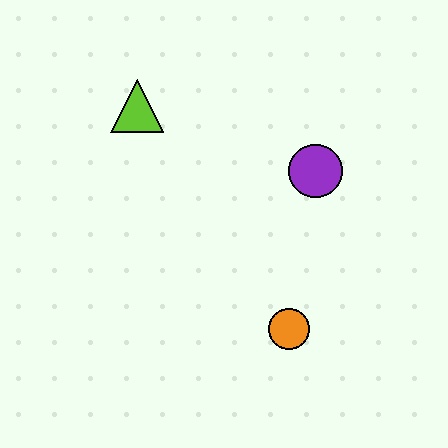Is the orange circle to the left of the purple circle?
Yes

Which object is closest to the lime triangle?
The purple circle is closest to the lime triangle.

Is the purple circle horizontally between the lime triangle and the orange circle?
No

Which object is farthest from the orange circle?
The lime triangle is farthest from the orange circle.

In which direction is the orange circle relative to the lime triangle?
The orange circle is below the lime triangle.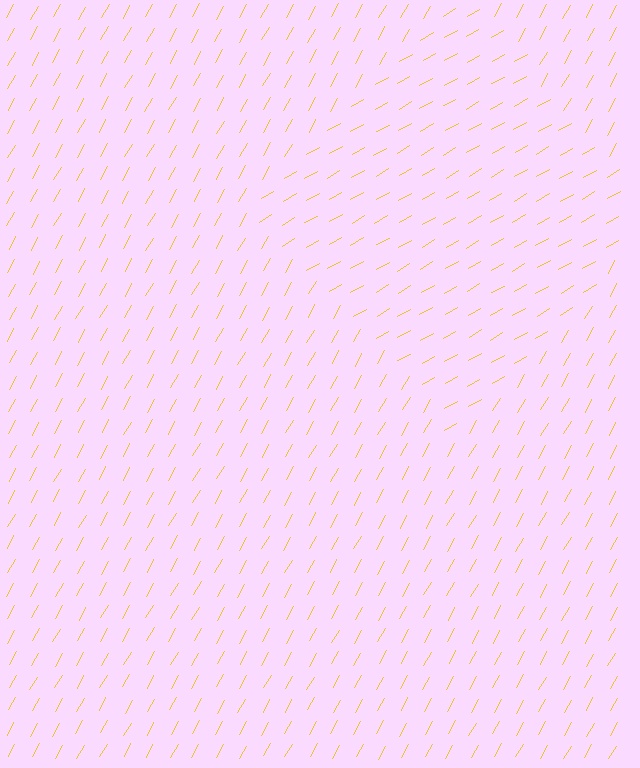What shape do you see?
I see a diamond.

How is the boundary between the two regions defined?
The boundary is defined purely by a change in line orientation (approximately 31 degrees difference). All lines are the same color and thickness.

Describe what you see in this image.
The image is filled with small yellow line segments. A diamond region in the image has lines oriented differently from the surrounding lines, creating a visible texture boundary.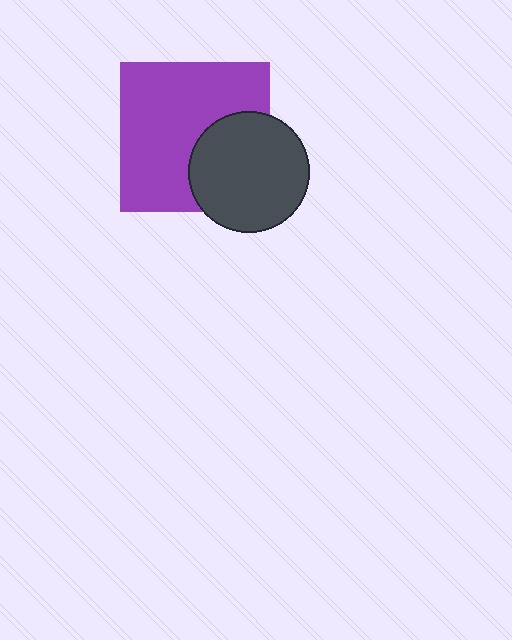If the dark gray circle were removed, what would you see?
You would see the complete purple square.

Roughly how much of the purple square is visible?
Most of it is visible (roughly 68%).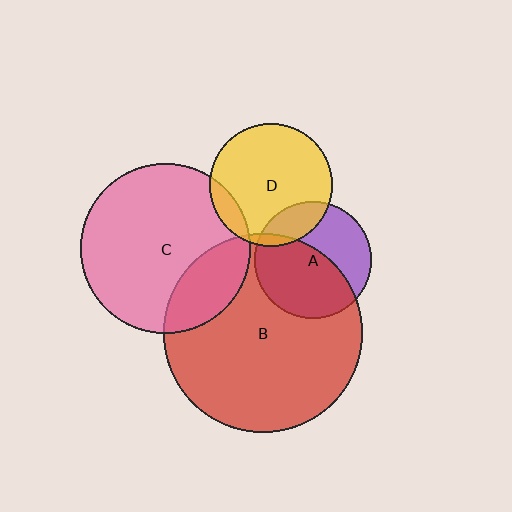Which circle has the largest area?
Circle B (red).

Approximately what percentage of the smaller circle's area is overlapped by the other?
Approximately 5%.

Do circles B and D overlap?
Yes.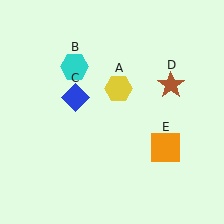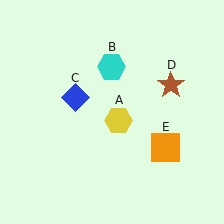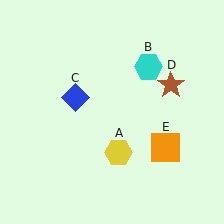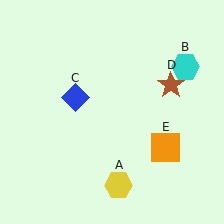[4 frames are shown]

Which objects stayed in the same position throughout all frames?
Blue diamond (object C) and brown star (object D) and orange square (object E) remained stationary.